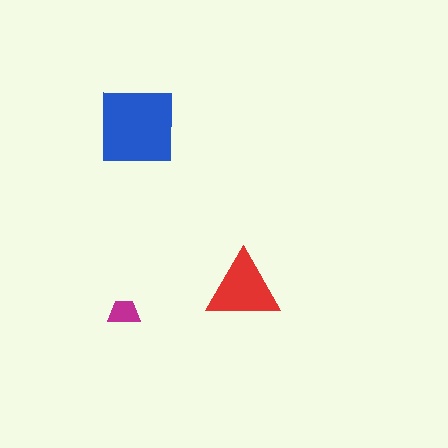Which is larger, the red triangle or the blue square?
The blue square.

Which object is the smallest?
The magenta trapezoid.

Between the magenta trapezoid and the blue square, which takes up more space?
The blue square.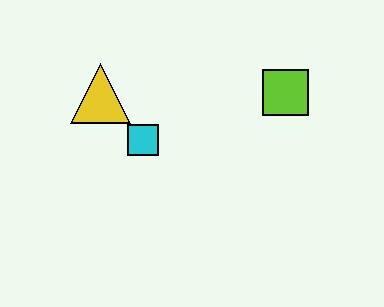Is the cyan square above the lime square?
No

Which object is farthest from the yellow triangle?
The lime square is farthest from the yellow triangle.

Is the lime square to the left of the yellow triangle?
No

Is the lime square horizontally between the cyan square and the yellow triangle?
No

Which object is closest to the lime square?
The cyan square is closest to the lime square.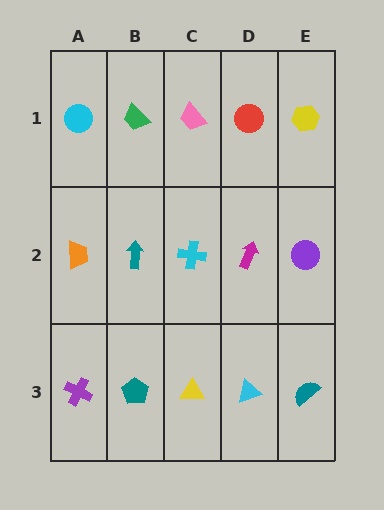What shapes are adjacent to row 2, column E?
A yellow hexagon (row 1, column E), a teal semicircle (row 3, column E), a magenta arrow (row 2, column D).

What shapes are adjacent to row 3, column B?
A teal arrow (row 2, column B), a purple cross (row 3, column A), a yellow triangle (row 3, column C).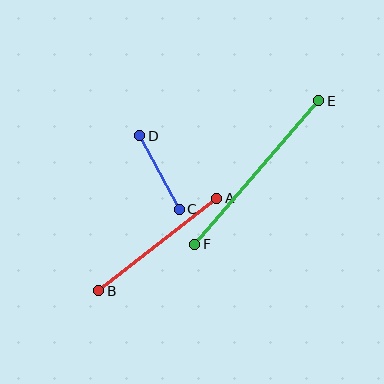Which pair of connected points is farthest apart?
Points E and F are farthest apart.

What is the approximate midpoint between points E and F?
The midpoint is at approximately (257, 172) pixels.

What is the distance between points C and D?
The distance is approximately 84 pixels.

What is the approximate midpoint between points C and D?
The midpoint is at approximately (160, 172) pixels.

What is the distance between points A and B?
The distance is approximately 150 pixels.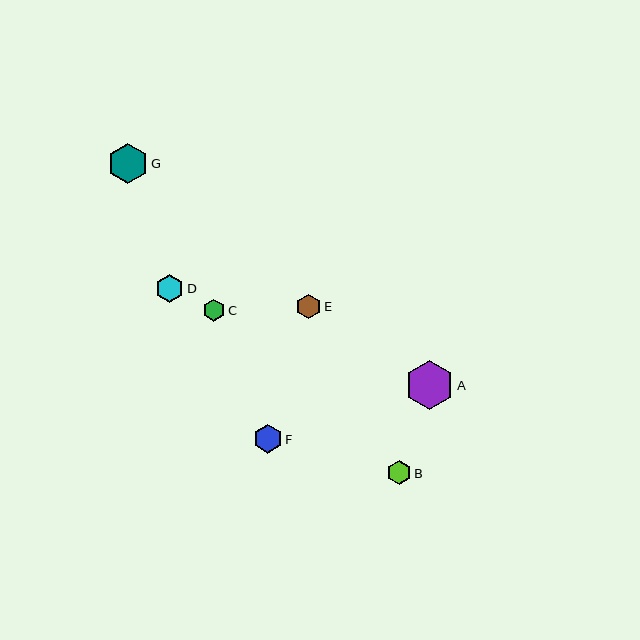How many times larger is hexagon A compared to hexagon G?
Hexagon A is approximately 1.2 times the size of hexagon G.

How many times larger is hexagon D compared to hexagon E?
Hexagon D is approximately 1.2 times the size of hexagon E.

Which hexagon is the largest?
Hexagon A is the largest with a size of approximately 48 pixels.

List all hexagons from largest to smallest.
From largest to smallest: A, G, F, D, B, E, C.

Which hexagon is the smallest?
Hexagon C is the smallest with a size of approximately 22 pixels.